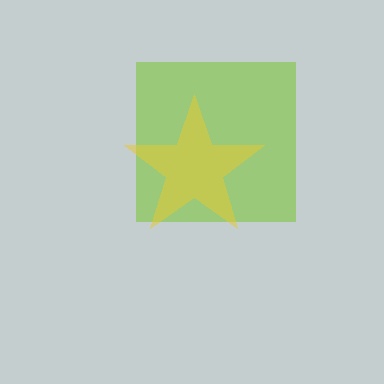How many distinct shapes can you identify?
There are 2 distinct shapes: a lime square, a yellow star.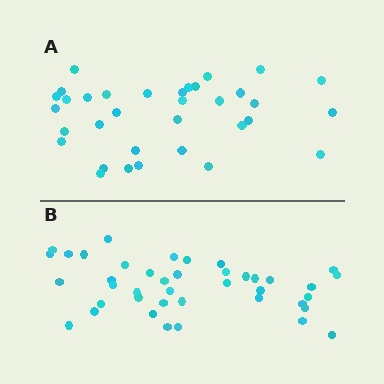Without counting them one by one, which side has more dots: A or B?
Region B (the bottom region) has more dots.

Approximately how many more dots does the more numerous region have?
Region B has roughly 8 or so more dots than region A.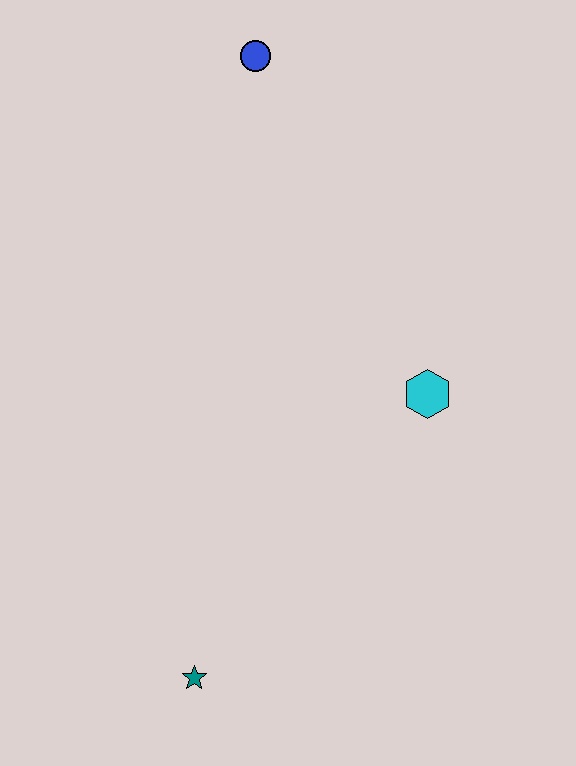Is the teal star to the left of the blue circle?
Yes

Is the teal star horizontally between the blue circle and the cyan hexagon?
No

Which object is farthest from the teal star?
The blue circle is farthest from the teal star.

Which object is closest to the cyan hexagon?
The teal star is closest to the cyan hexagon.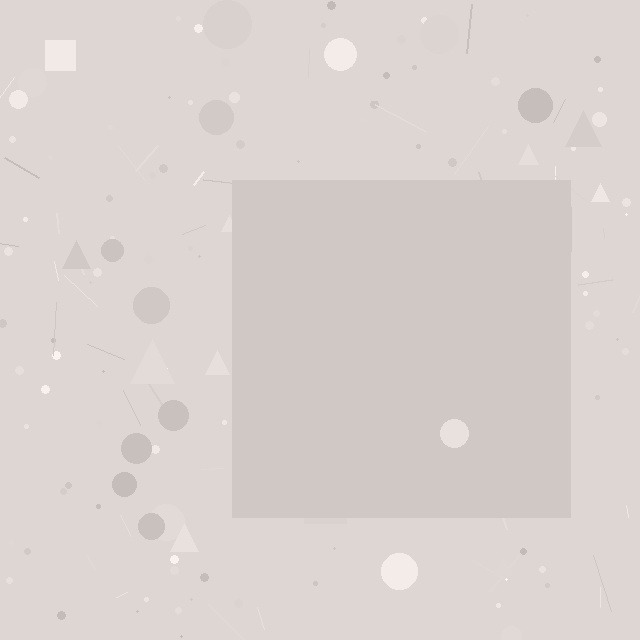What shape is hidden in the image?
A square is hidden in the image.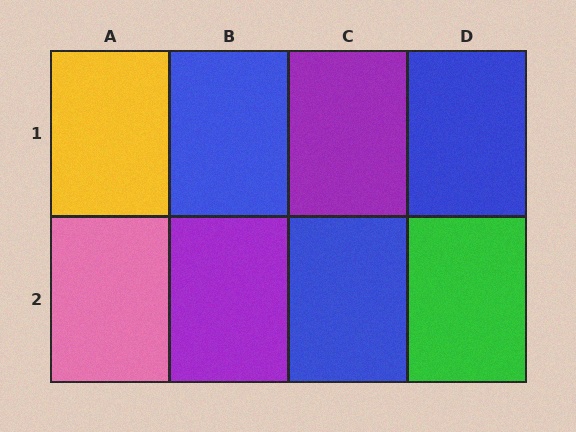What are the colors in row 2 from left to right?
Pink, purple, blue, green.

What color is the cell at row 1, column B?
Blue.